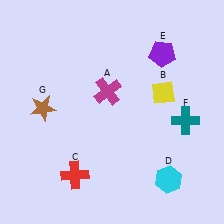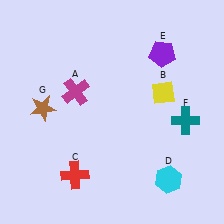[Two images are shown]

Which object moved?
The magenta cross (A) moved left.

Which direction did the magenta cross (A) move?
The magenta cross (A) moved left.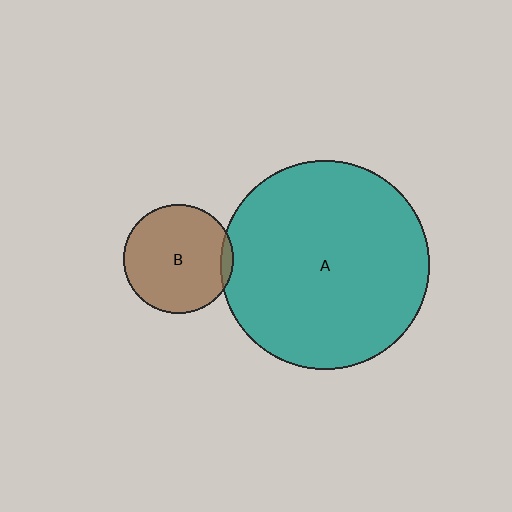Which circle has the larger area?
Circle A (teal).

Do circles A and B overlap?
Yes.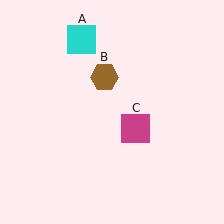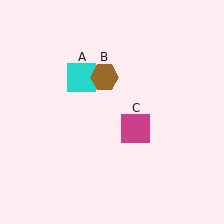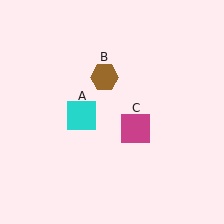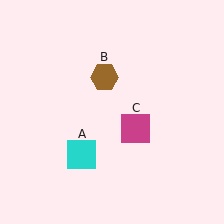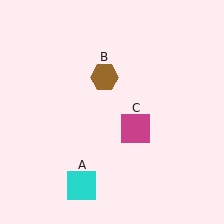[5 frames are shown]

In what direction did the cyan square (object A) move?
The cyan square (object A) moved down.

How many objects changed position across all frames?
1 object changed position: cyan square (object A).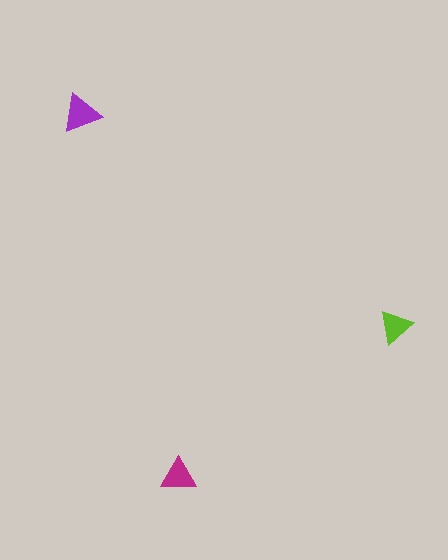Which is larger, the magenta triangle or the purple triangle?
The purple one.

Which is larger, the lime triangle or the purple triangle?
The purple one.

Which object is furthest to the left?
The purple triangle is leftmost.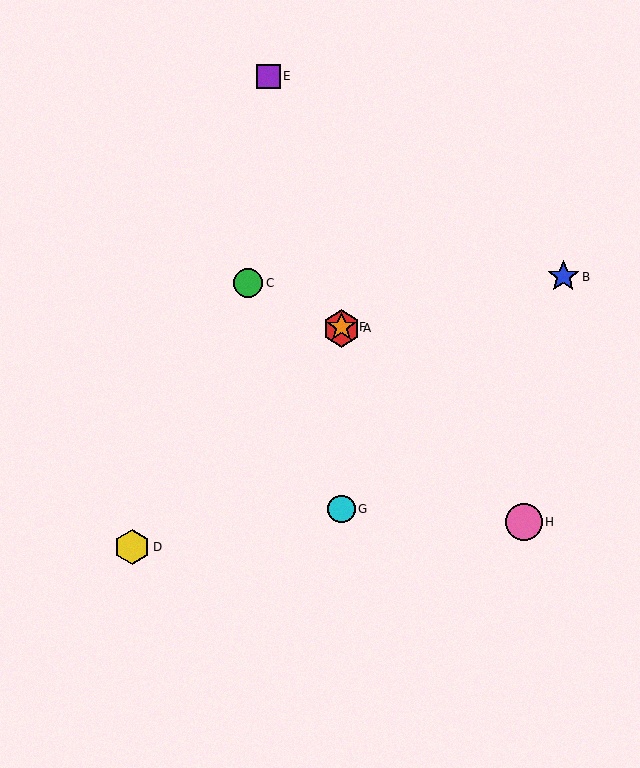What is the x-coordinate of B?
Object B is at x≈563.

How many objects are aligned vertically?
3 objects (A, F, G) are aligned vertically.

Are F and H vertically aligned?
No, F is at x≈341 and H is at x≈524.